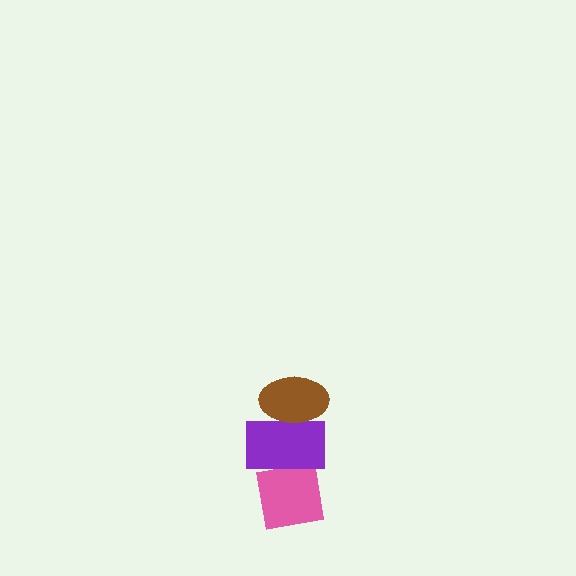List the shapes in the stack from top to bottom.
From top to bottom: the brown ellipse, the purple rectangle, the pink square.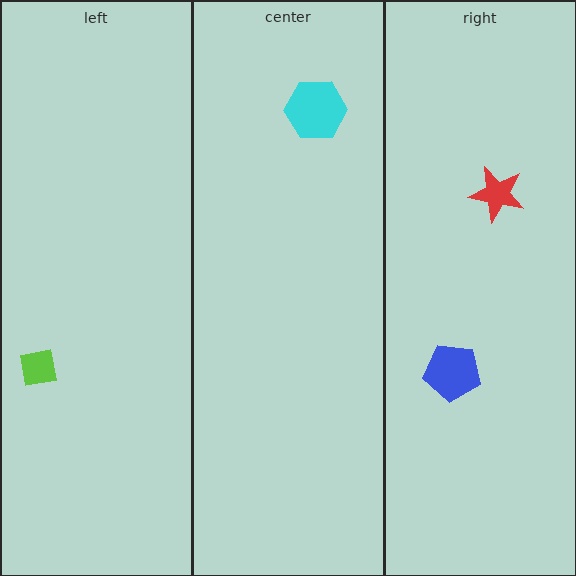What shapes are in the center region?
The cyan hexagon.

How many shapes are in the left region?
1.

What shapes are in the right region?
The red star, the blue pentagon.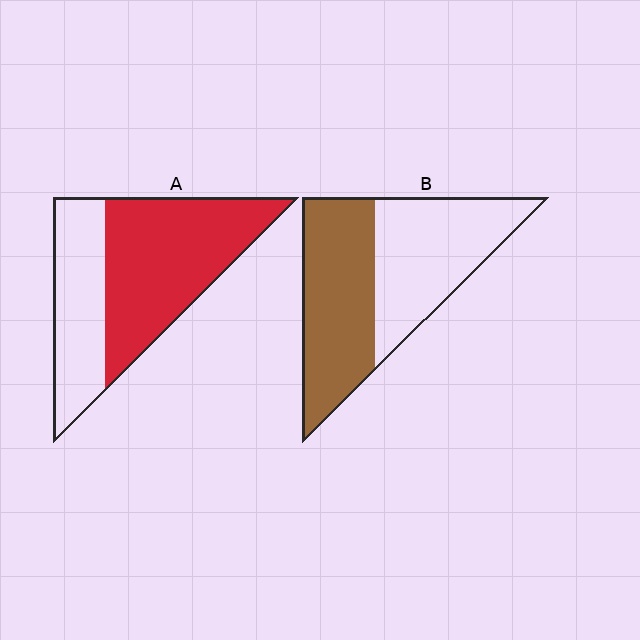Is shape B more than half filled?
Roughly half.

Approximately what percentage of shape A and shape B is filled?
A is approximately 60% and B is approximately 50%.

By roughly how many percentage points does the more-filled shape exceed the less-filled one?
By roughly 10 percentage points (A over B).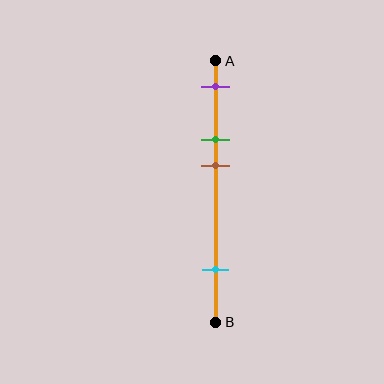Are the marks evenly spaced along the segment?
No, the marks are not evenly spaced.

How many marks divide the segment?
There are 4 marks dividing the segment.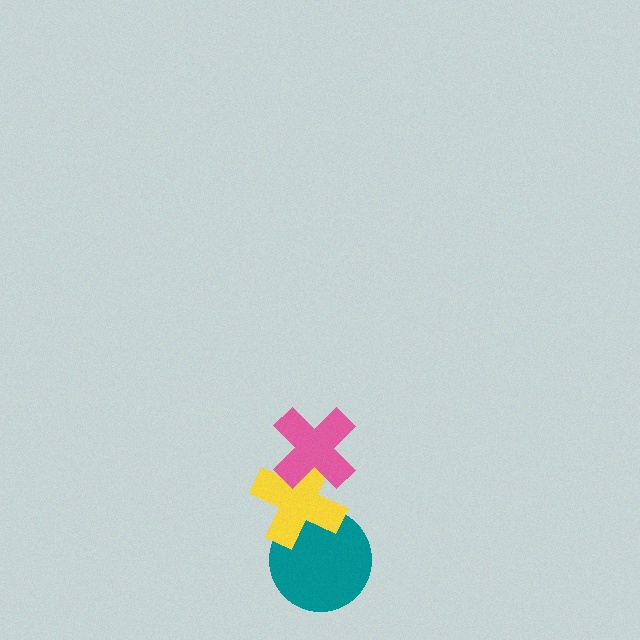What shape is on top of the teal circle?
The yellow cross is on top of the teal circle.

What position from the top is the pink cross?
The pink cross is 1st from the top.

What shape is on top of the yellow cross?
The pink cross is on top of the yellow cross.